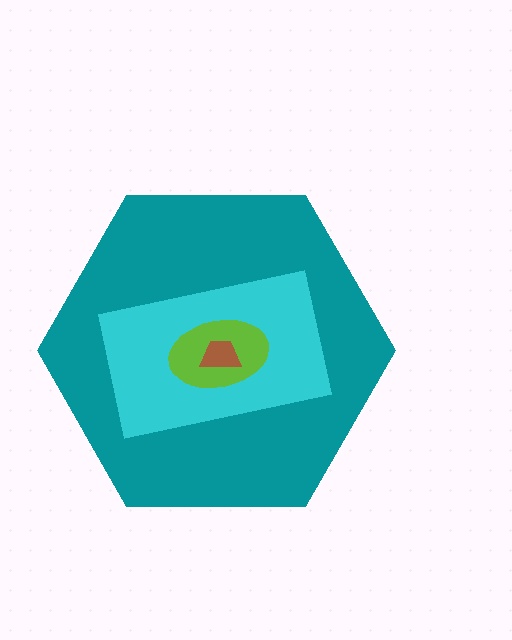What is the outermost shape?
The teal hexagon.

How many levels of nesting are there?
4.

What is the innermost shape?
The brown trapezoid.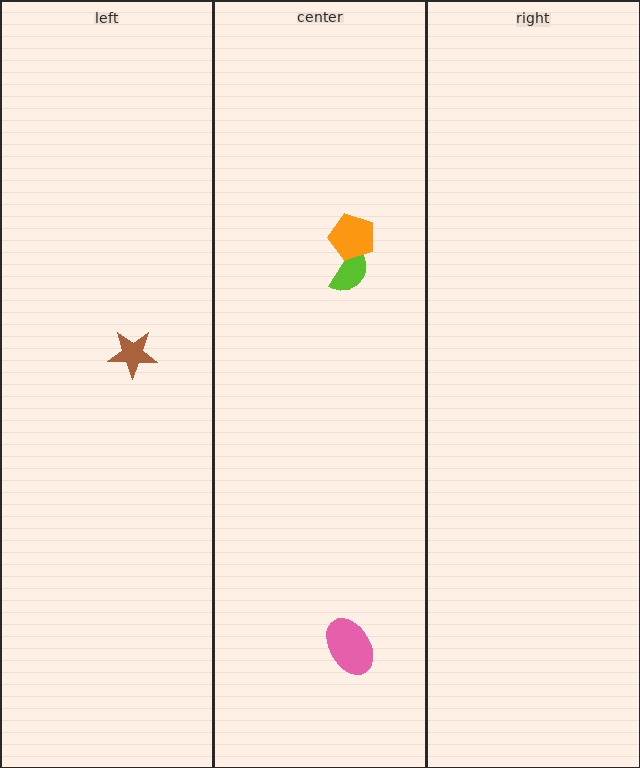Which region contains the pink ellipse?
The center region.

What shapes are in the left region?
The brown star.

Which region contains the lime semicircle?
The center region.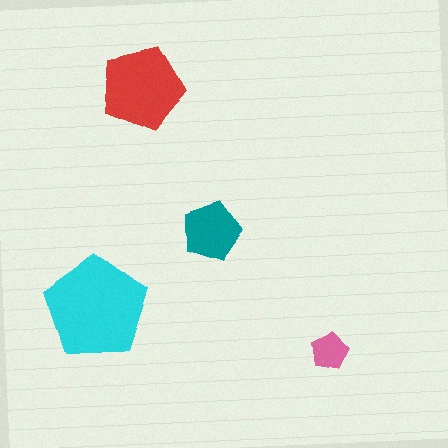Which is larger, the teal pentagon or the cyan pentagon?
The cyan one.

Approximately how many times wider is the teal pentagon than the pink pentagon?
About 1.5 times wider.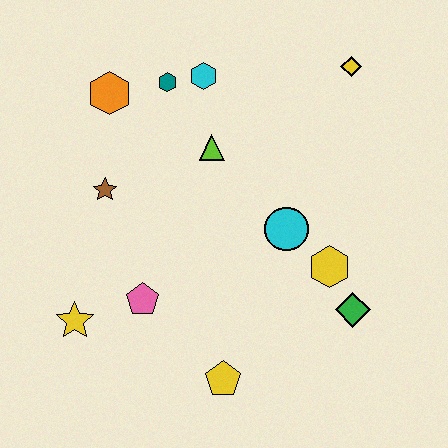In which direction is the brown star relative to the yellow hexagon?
The brown star is to the left of the yellow hexagon.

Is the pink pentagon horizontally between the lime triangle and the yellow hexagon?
No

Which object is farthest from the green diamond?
The orange hexagon is farthest from the green diamond.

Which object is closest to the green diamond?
The yellow hexagon is closest to the green diamond.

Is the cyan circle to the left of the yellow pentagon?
No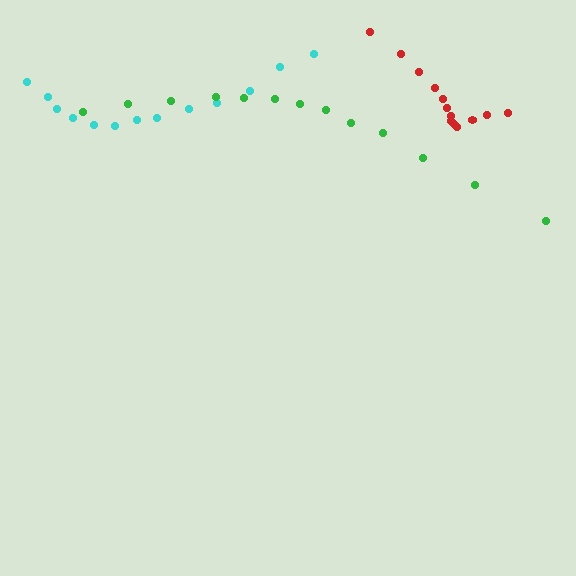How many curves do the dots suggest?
There are 3 distinct paths.